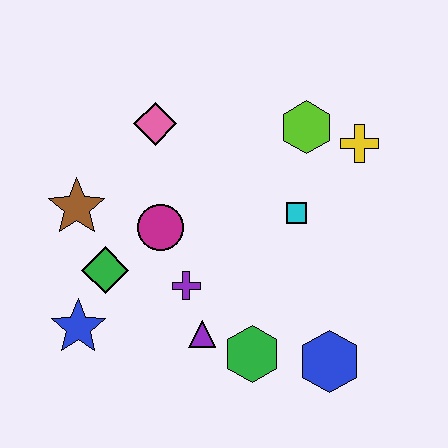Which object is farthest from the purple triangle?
The yellow cross is farthest from the purple triangle.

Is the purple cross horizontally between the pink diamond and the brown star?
No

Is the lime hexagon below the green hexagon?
No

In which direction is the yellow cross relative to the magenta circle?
The yellow cross is to the right of the magenta circle.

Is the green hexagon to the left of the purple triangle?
No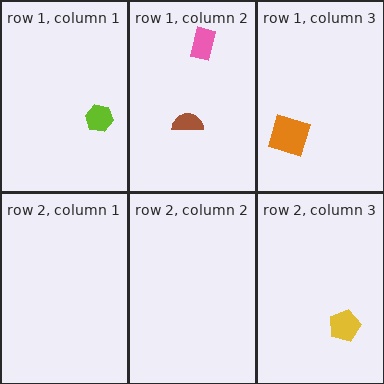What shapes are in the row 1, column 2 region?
The brown semicircle, the pink rectangle.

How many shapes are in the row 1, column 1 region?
1.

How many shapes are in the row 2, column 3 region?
1.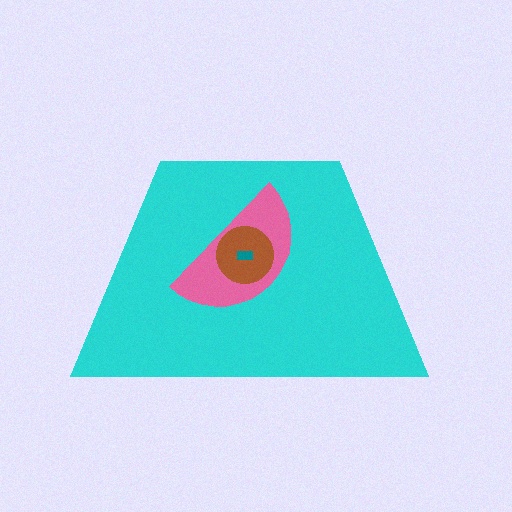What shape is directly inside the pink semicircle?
The brown circle.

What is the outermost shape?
The cyan trapezoid.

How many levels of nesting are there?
4.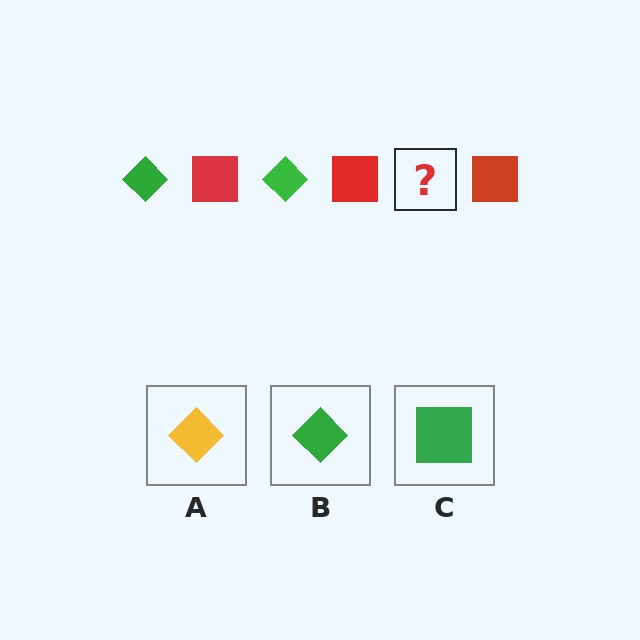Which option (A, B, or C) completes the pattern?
B.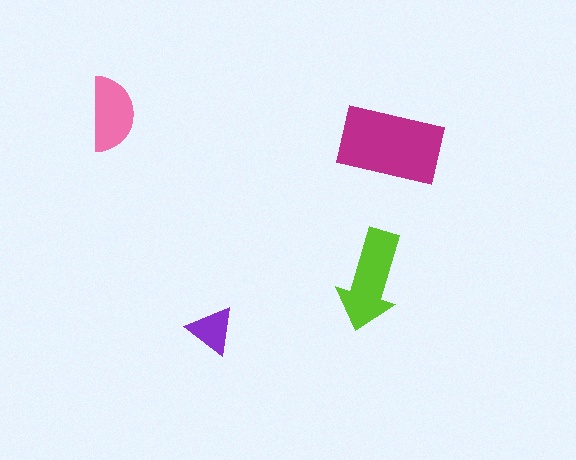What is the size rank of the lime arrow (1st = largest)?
2nd.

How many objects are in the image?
There are 4 objects in the image.